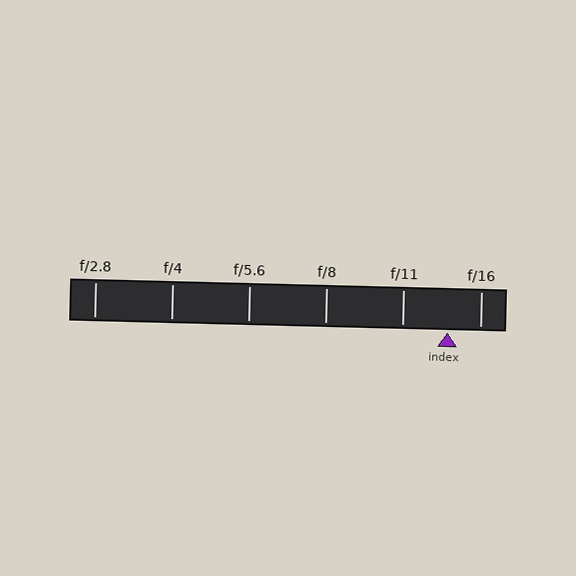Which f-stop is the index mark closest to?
The index mark is closest to f/16.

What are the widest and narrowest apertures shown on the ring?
The widest aperture shown is f/2.8 and the narrowest is f/16.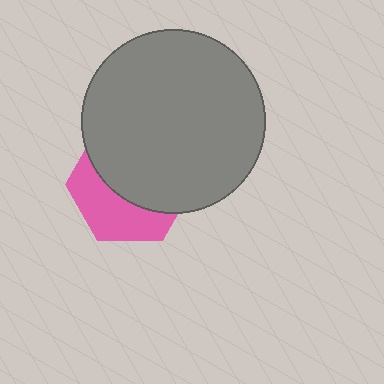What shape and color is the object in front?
The object in front is a gray circle.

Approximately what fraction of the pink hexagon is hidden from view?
Roughly 60% of the pink hexagon is hidden behind the gray circle.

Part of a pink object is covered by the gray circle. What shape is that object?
It is a hexagon.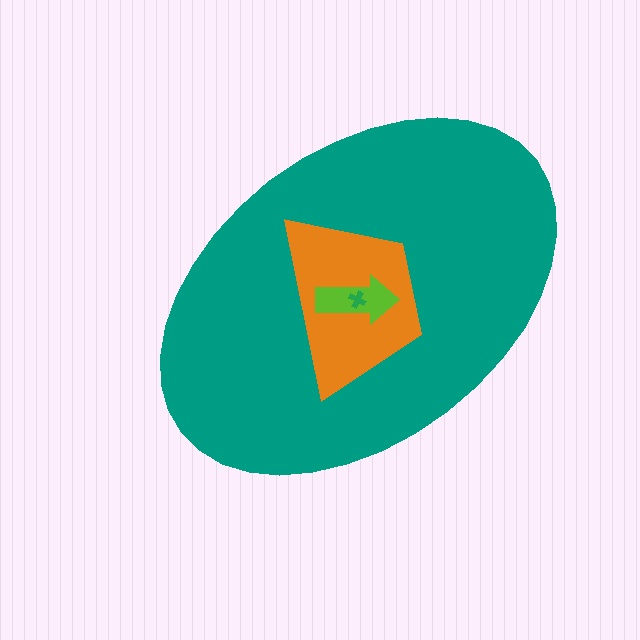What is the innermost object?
The green cross.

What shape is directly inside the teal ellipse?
The orange trapezoid.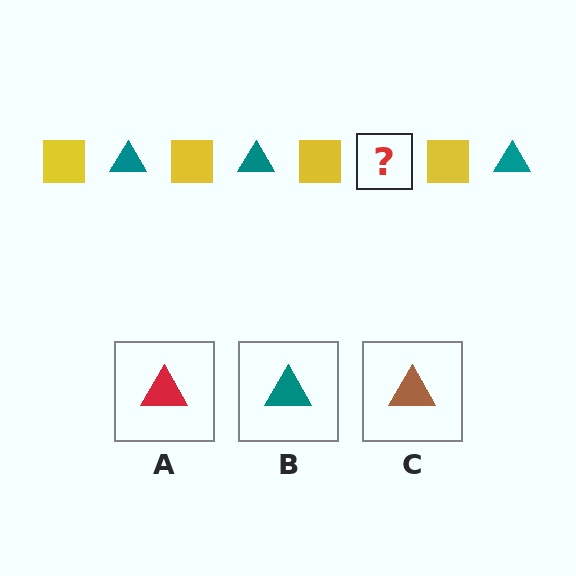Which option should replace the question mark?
Option B.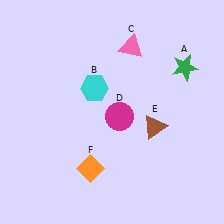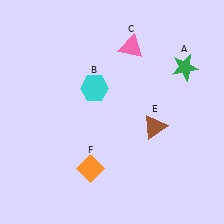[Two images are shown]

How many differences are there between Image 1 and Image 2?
There is 1 difference between the two images.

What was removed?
The magenta circle (D) was removed in Image 2.